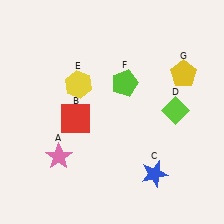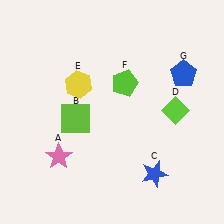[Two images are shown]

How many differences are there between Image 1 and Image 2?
There are 2 differences between the two images.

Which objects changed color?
B changed from red to lime. G changed from yellow to blue.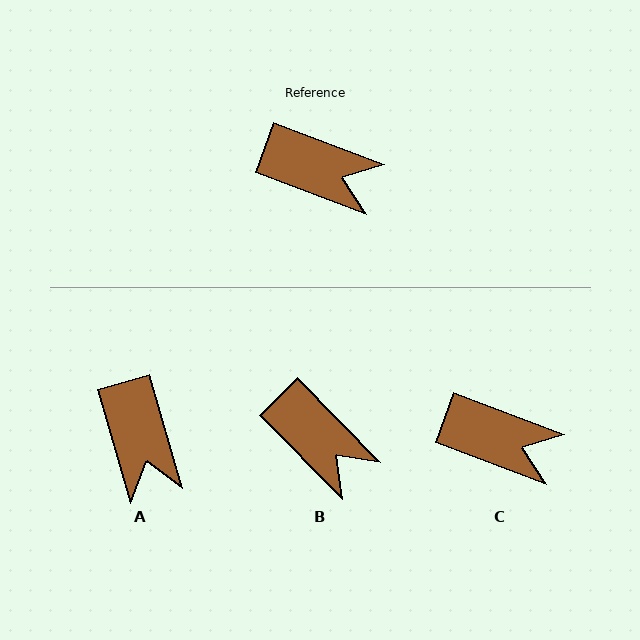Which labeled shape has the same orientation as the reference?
C.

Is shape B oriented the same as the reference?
No, it is off by about 25 degrees.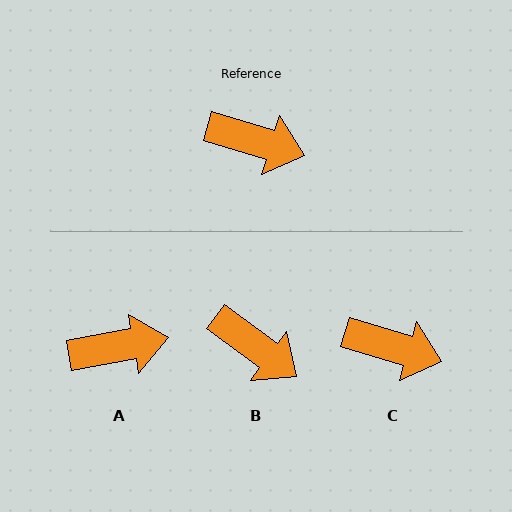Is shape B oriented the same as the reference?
No, it is off by about 20 degrees.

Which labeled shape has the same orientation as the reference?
C.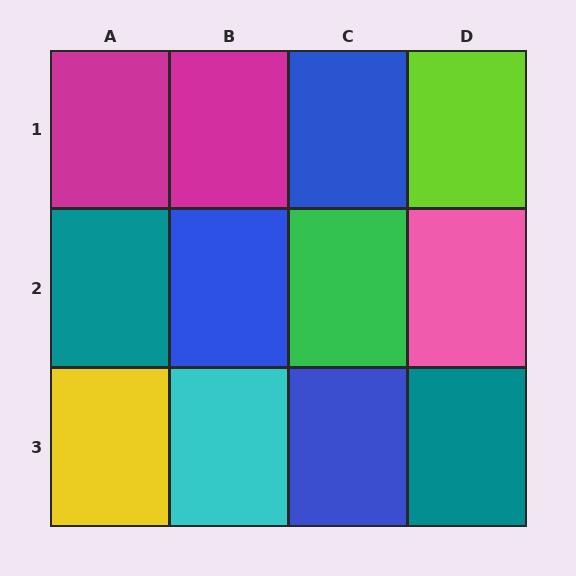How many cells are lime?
1 cell is lime.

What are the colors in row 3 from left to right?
Yellow, cyan, blue, teal.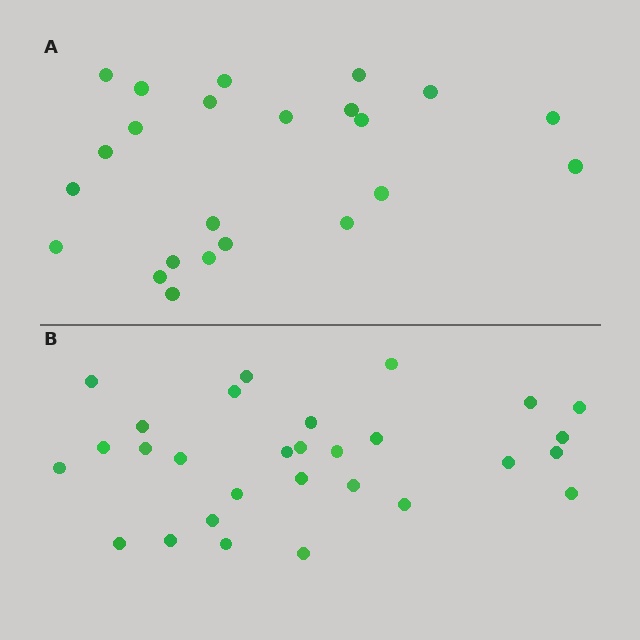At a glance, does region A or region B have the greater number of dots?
Region B (the bottom region) has more dots.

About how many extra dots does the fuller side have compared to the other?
Region B has about 6 more dots than region A.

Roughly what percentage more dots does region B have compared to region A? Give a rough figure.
About 25% more.